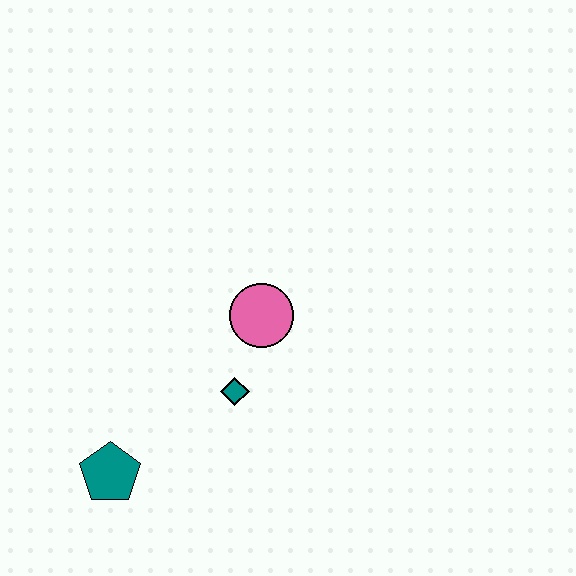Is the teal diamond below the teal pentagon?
No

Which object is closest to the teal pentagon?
The teal diamond is closest to the teal pentagon.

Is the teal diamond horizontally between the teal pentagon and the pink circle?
Yes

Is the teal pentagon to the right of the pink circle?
No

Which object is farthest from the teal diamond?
The teal pentagon is farthest from the teal diamond.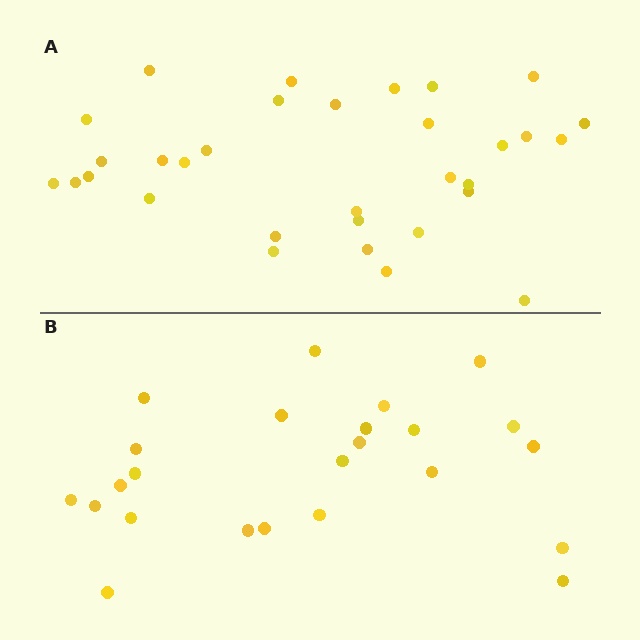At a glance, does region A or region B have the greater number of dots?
Region A (the top region) has more dots.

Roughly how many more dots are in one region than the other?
Region A has roughly 8 or so more dots than region B.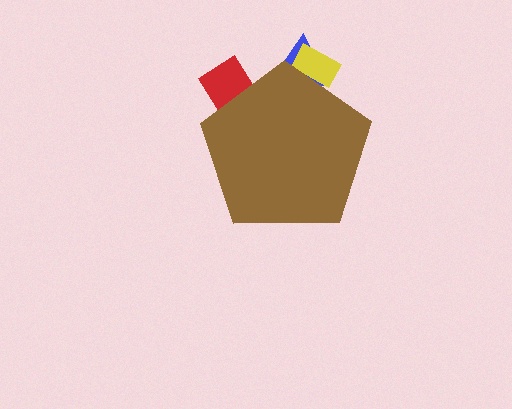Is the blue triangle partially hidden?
Yes, the blue triangle is partially hidden behind the brown pentagon.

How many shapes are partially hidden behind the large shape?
3 shapes are partially hidden.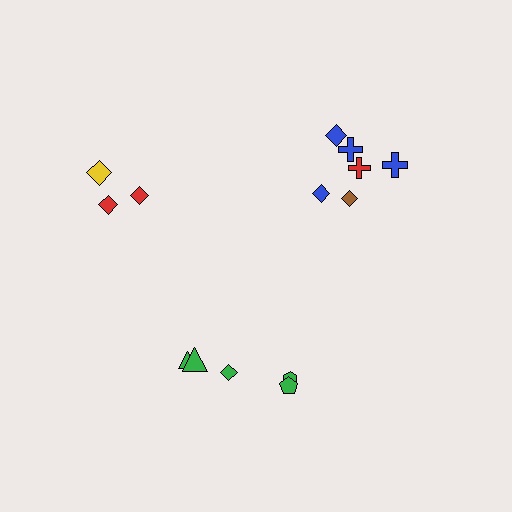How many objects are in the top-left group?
There are 3 objects.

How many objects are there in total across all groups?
There are 14 objects.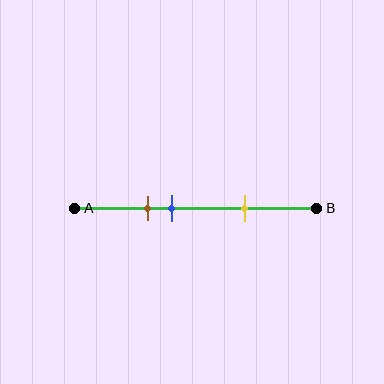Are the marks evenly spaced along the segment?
No, the marks are not evenly spaced.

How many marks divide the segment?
There are 3 marks dividing the segment.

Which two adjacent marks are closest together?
The brown and blue marks are the closest adjacent pair.